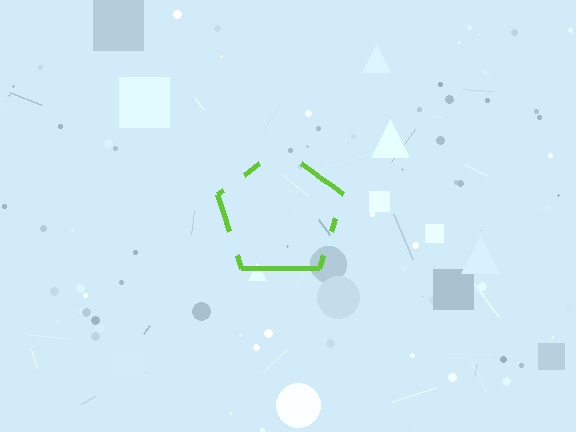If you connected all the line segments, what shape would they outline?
They would outline a pentagon.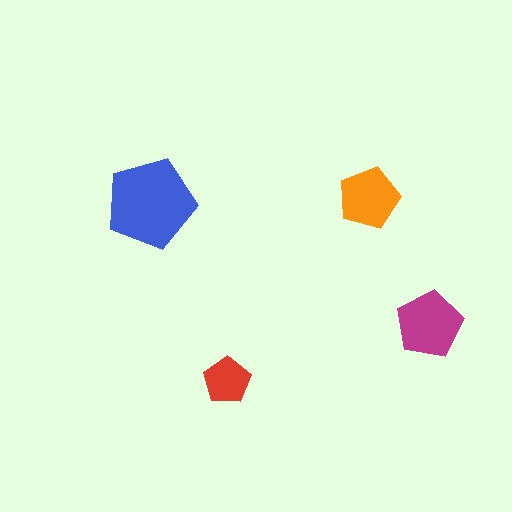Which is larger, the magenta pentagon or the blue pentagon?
The blue one.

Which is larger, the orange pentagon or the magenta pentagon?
The magenta one.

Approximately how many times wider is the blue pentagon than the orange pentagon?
About 1.5 times wider.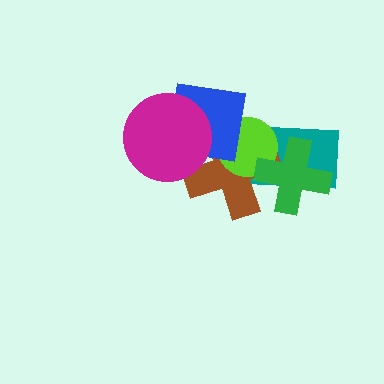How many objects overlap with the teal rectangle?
3 objects overlap with the teal rectangle.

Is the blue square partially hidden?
Yes, it is partially covered by another shape.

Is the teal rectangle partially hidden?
Yes, it is partially covered by another shape.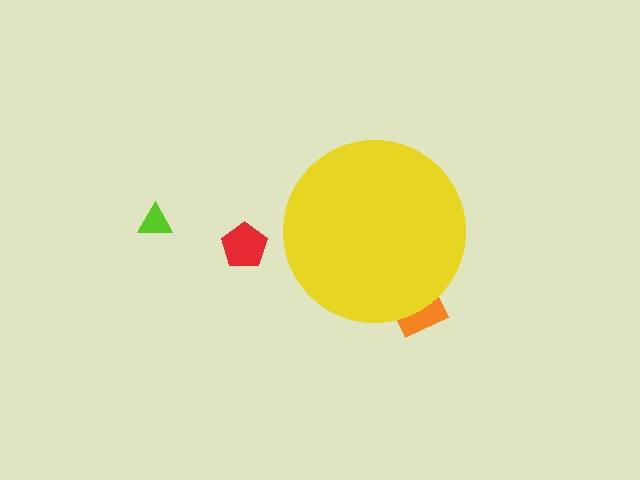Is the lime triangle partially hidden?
No, the lime triangle is fully visible.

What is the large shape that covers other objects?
A yellow circle.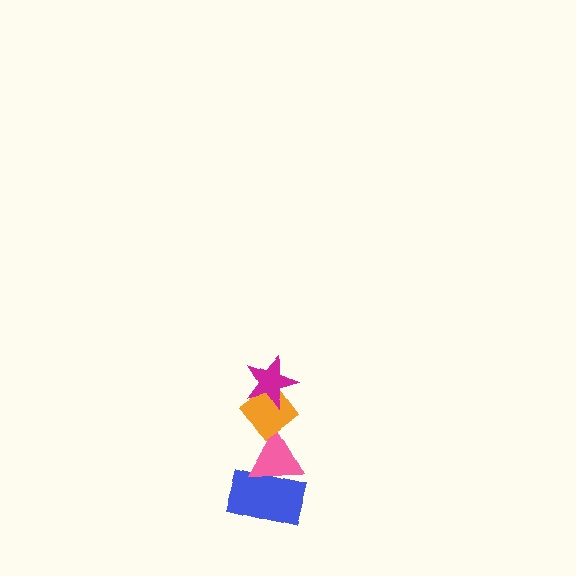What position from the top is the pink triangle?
The pink triangle is 3rd from the top.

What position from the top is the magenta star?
The magenta star is 1st from the top.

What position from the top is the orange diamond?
The orange diamond is 2nd from the top.